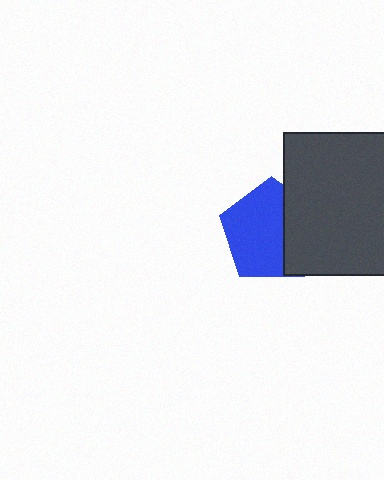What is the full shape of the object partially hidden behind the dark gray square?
The partially hidden object is a blue pentagon.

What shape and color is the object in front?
The object in front is a dark gray square.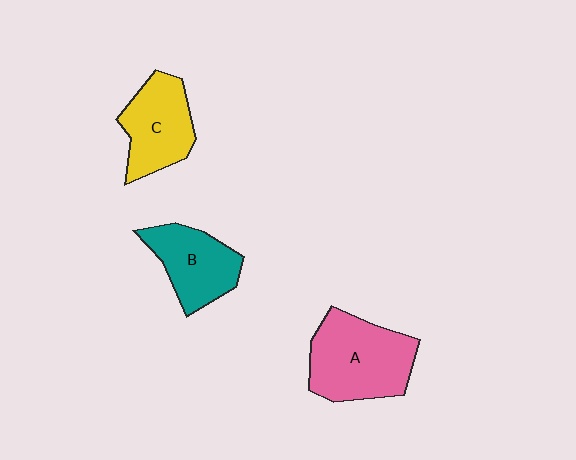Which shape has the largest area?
Shape A (pink).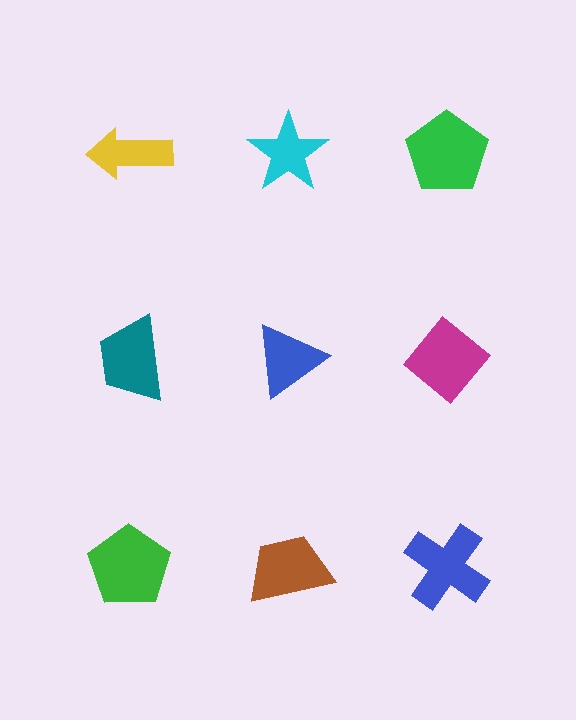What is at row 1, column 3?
A green pentagon.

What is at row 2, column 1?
A teal trapezoid.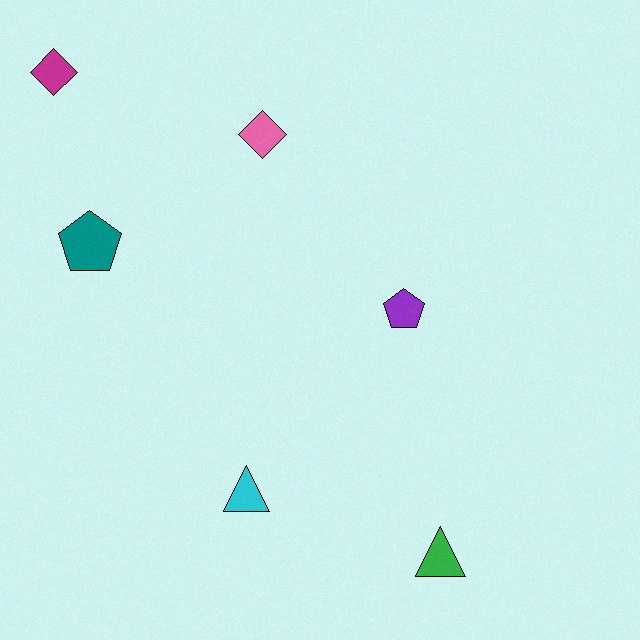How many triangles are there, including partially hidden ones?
There are 2 triangles.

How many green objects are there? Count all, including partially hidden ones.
There is 1 green object.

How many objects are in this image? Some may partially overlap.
There are 6 objects.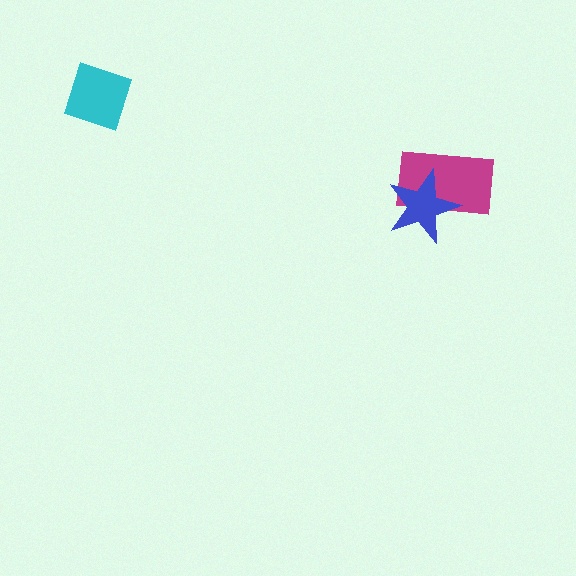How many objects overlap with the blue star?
1 object overlaps with the blue star.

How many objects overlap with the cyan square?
0 objects overlap with the cyan square.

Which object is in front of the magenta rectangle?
The blue star is in front of the magenta rectangle.